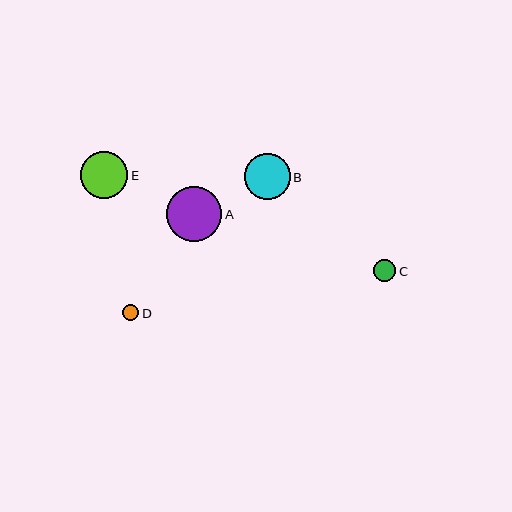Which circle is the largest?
Circle A is the largest with a size of approximately 55 pixels.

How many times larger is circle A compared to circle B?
Circle A is approximately 1.2 times the size of circle B.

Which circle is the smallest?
Circle D is the smallest with a size of approximately 16 pixels.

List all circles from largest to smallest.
From largest to smallest: A, E, B, C, D.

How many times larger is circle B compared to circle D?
Circle B is approximately 2.8 times the size of circle D.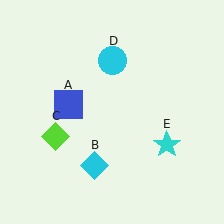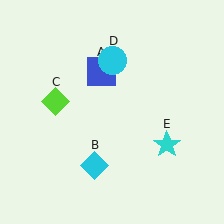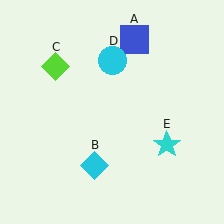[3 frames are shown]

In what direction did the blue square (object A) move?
The blue square (object A) moved up and to the right.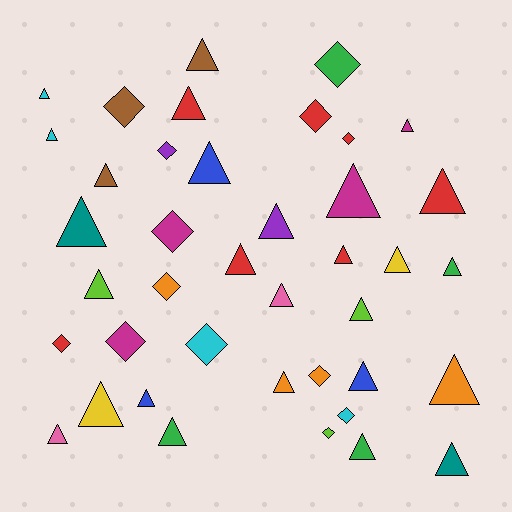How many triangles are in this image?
There are 27 triangles.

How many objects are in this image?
There are 40 objects.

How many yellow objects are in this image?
There are 2 yellow objects.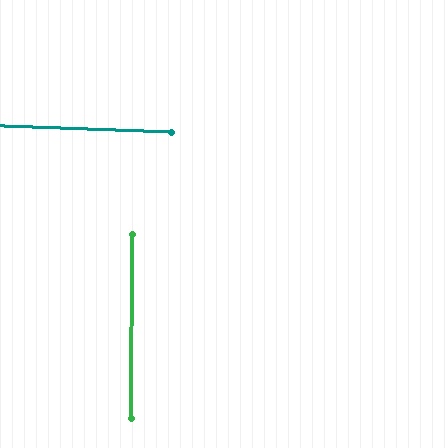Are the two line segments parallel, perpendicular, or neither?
Perpendicular — they meet at approximately 88°.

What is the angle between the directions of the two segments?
Approximately 88 degrees.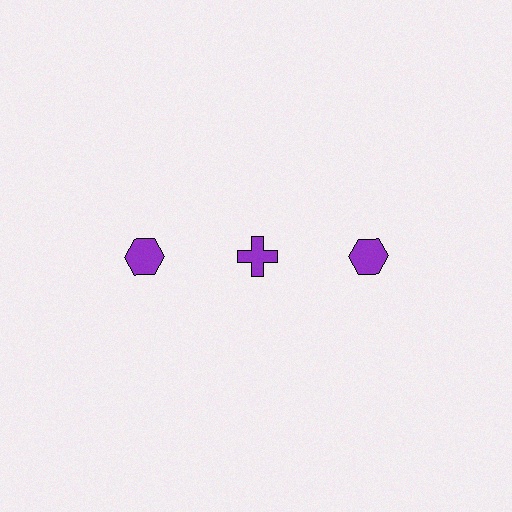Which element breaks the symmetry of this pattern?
The purple cross in the top row, second from left column breaks the symmetry. All other shapes are purple hexagons.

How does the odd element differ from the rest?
It has a different shape: cross instead of hexagon.